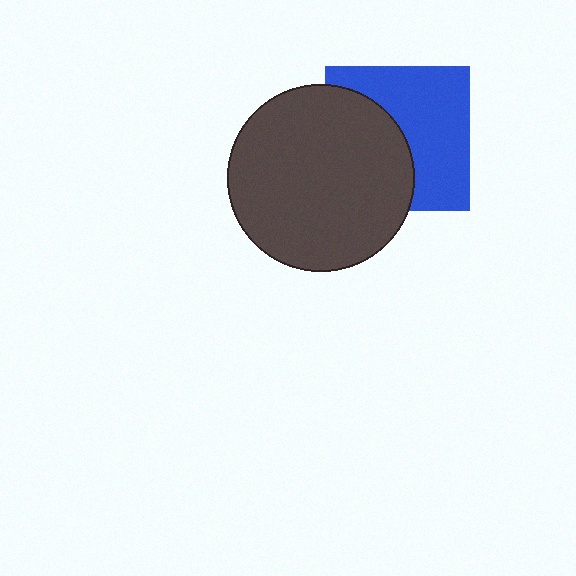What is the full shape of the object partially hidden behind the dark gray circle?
The partially hidden object is a blue square.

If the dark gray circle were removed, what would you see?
You would see the complete blue square.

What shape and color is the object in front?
The object in front is a dark gray circle.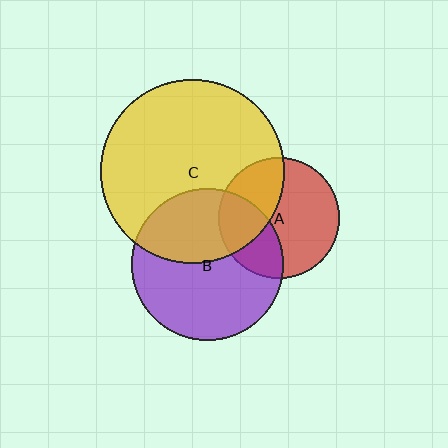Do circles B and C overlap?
Yes.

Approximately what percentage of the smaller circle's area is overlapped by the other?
Approximately 40%.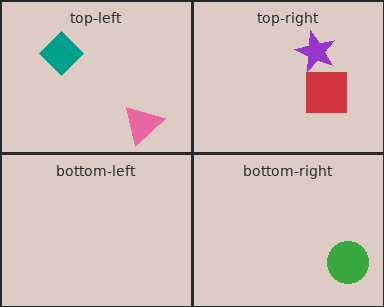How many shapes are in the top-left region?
2.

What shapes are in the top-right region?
The purple star, the red square.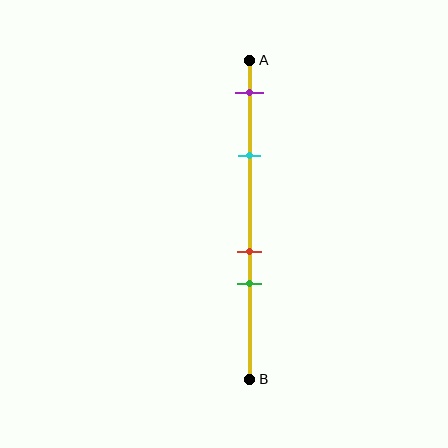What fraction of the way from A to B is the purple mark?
The purple mark is approximately 10% (0.1) of the way from A to B.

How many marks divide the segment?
There are 4 marks dividing the segment.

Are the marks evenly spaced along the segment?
No, the marks are not evenly spaced.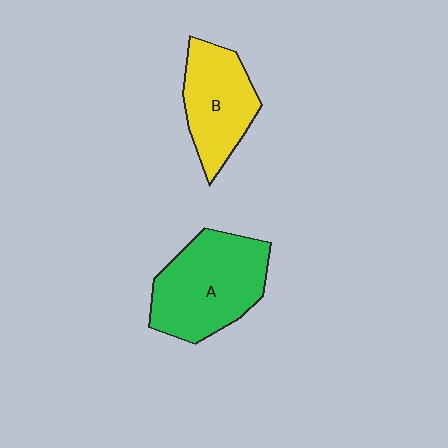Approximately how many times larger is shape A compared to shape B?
Approximately 1.4 times.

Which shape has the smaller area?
Shape B (yellow).